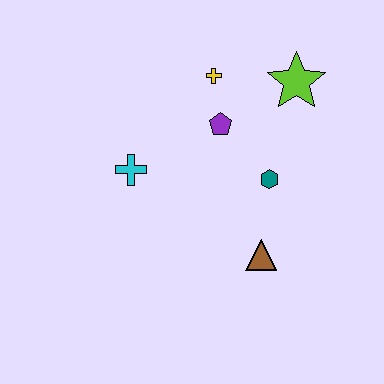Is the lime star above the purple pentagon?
Yes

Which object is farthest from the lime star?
The cyan cross is farthest from the lime star.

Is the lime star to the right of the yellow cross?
Yes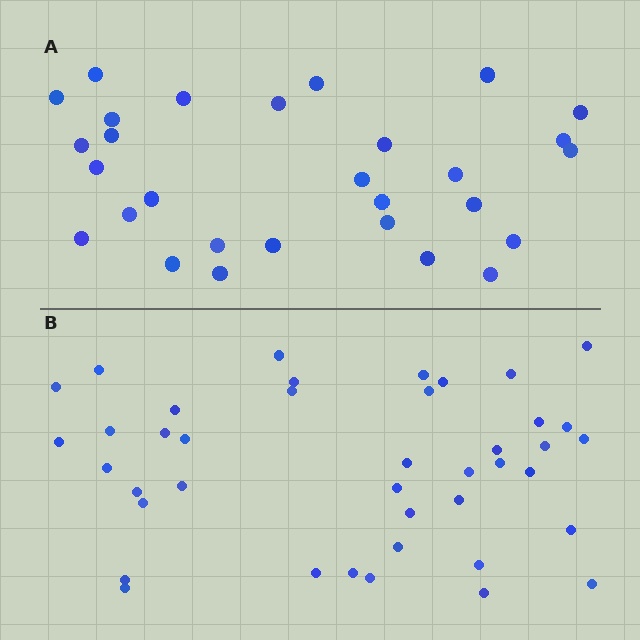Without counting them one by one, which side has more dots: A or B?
Region B (the bottom region) has more dots.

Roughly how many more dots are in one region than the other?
Region B has roughly 12 or so more dots than region A.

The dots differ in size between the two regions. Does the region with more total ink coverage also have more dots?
No. Region A has more total ink coverage because its dots are larger, but region B actually contains more individual dots. Total area can be misleading — the number of items is what matters here.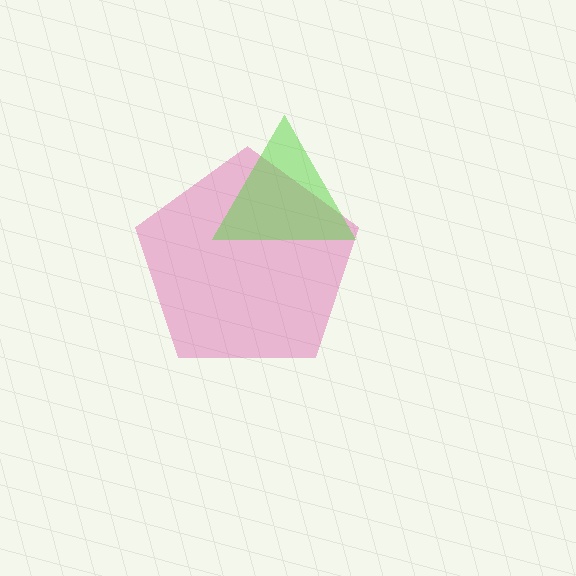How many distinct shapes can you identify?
There are 2 distinct shapes: a pink pentagon, a lime triangle.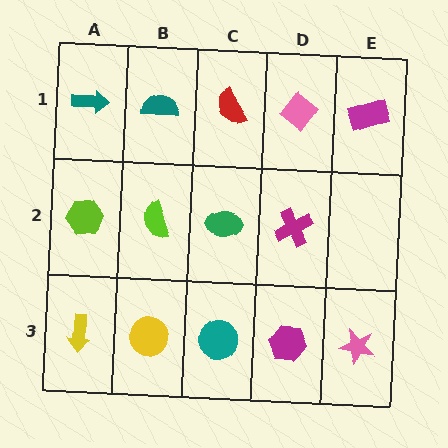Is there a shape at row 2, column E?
No, that cell is empty.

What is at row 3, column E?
A pink star.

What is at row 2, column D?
A magenta cross.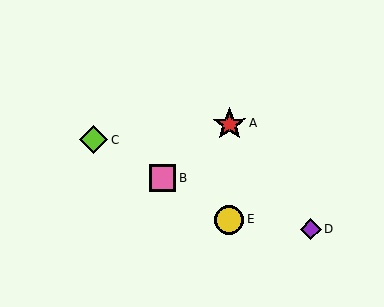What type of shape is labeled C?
Shape C is a lime diamond.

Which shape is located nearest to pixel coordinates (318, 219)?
The purple diamond (labeled D) at (311, 229) is nearest to that location.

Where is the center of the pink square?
The center of the pink square is at (163, 178).